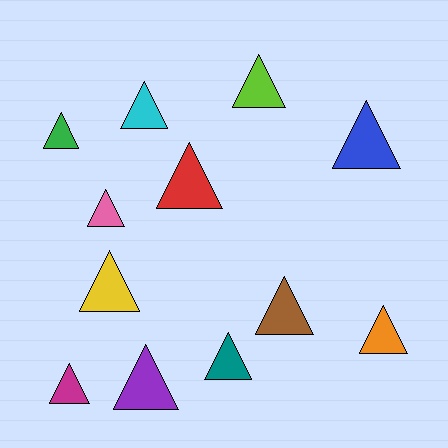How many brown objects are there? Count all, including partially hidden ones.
There is 1 brown object.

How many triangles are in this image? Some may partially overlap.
There are 12 triangles.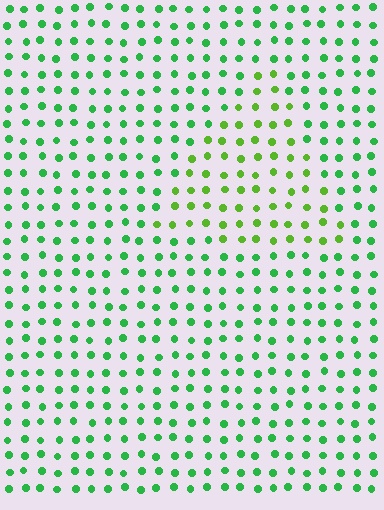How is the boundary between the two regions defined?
The boundary is defined purely by a slight shift in hue (about 31 degrees). Spacing, size, and orientation are identical on both sides.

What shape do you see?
I see a triangle.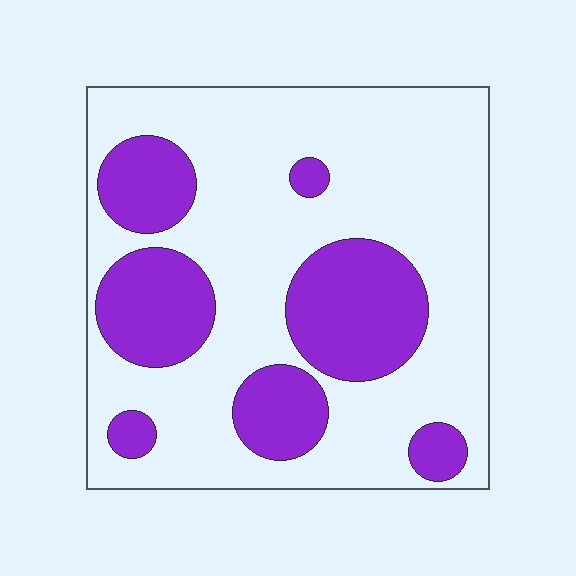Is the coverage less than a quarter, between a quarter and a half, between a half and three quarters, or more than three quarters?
Between a quarter and a half.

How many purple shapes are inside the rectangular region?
7.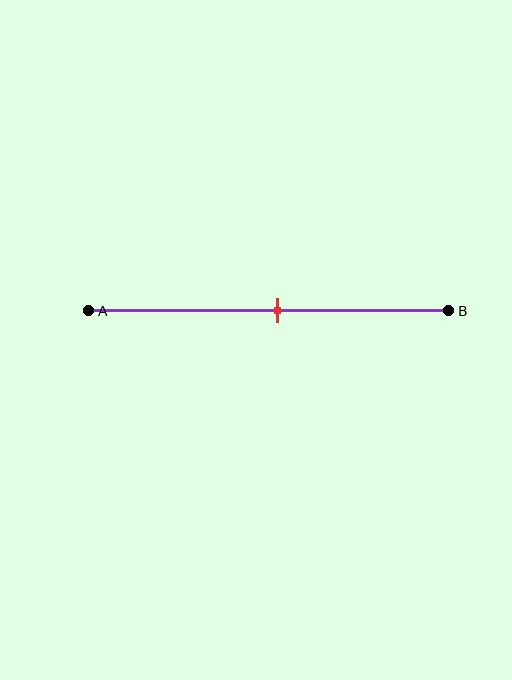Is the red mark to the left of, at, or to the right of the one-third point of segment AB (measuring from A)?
The red mark is to the right of the one-third point of segment AB.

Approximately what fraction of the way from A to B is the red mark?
The red mark is approximately 50% of the way from A to B.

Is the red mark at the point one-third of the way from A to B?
No, the mark is at about 50% from A, not at the 33% one-third point.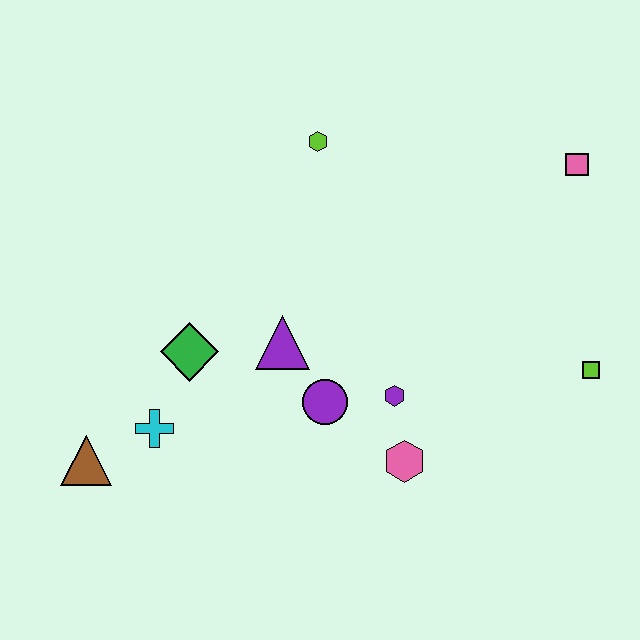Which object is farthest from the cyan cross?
The pink square is farthest from the cyan cross.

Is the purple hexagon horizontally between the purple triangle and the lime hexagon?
No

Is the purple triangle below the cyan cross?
No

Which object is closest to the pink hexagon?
The purple hexagon is closest to the pink hexagon.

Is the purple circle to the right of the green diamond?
Yes